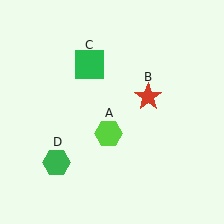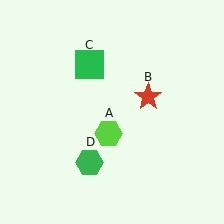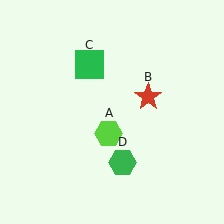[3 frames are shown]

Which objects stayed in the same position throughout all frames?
Lime hexagon (object A) and red star (object B) and green square (object C) remained stationary.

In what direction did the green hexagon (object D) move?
The green hexagon (object D) moved right.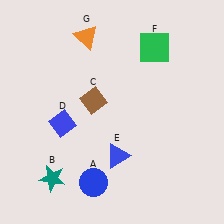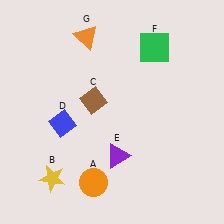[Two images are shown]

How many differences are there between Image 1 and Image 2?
There are 3 differences between the two images.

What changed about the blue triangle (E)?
In Image 1, E is blue. In Image 2, it changed to purple.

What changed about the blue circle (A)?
In Image 1, A is blue. In Image 2, it changed to orange.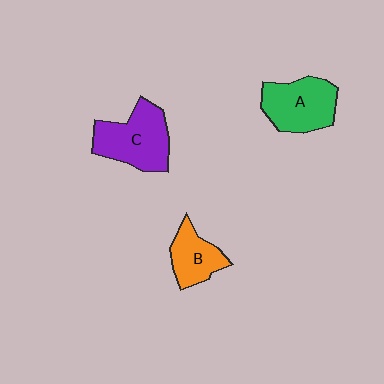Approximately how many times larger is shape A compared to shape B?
Approximately 1.4 times.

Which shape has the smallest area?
Shape B (orange).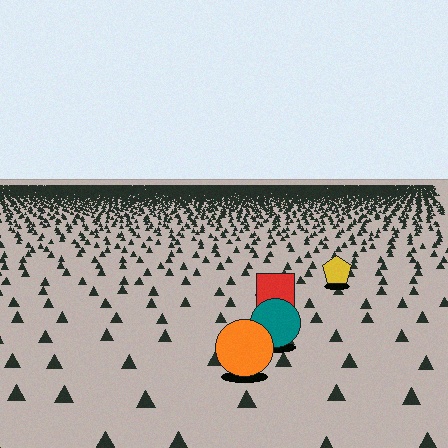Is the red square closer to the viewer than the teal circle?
No. The teal circle is closer — you can tell from the texture gradient: the ground texture is coarser near it.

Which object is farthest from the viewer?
The yellow pentagon is farthest from the viewer. It appears smaller and the ground texture around it is denser.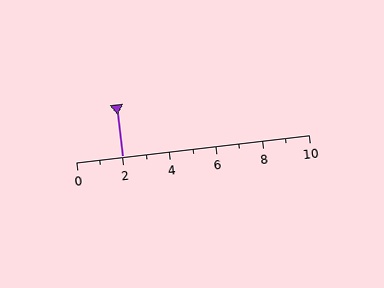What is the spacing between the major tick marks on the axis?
The major ticks are spaced 2 apart.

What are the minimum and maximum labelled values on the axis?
The axis runs from 0 to 10.